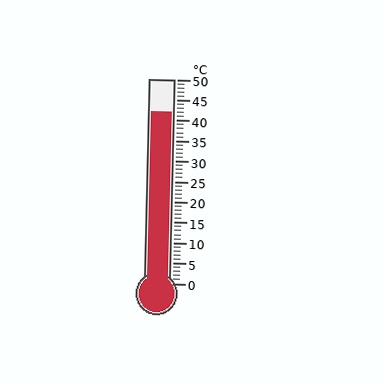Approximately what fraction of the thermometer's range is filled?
The thermometer is filled to approximately 85% of its range.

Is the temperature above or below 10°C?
The temperature is above 10°C.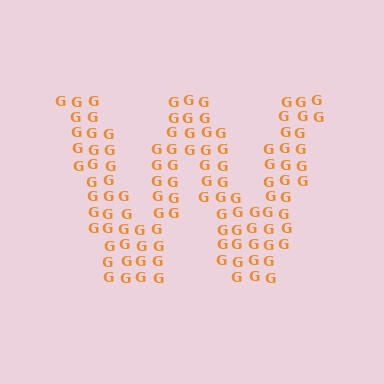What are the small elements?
The small elements are letter G's.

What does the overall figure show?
The overall figure shows the letter W.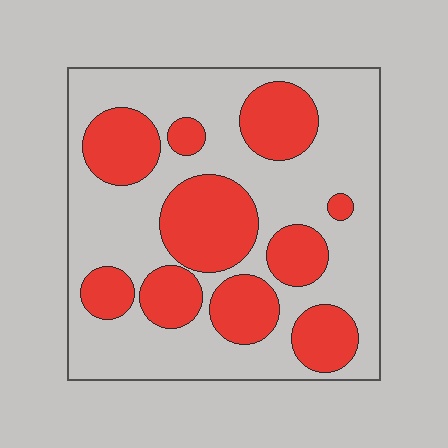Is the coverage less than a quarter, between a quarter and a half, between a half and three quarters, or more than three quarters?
Between a quarter and a half.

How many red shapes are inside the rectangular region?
10.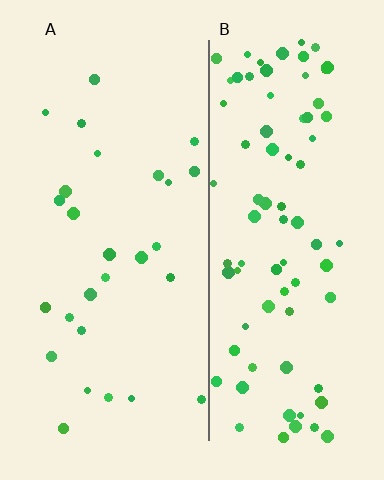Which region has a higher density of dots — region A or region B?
B (the right).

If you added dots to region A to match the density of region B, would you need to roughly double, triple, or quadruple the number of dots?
Approximately triple.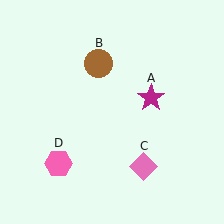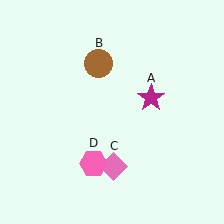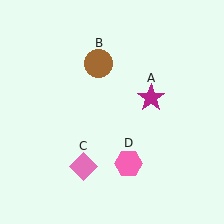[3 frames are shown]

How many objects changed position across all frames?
2 objects changed position: pink diamond (object C), pink hexagon (object D).